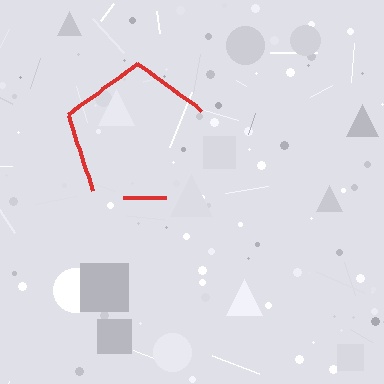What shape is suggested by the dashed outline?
The dashed outline suggests a pentagon.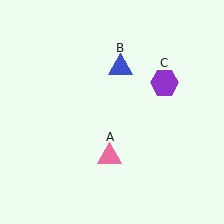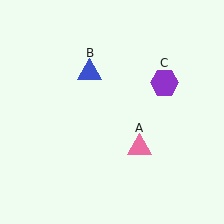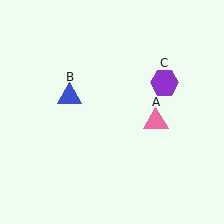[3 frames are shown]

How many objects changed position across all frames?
2 objects changed position: pink triangle (object A), blue triangle (object B).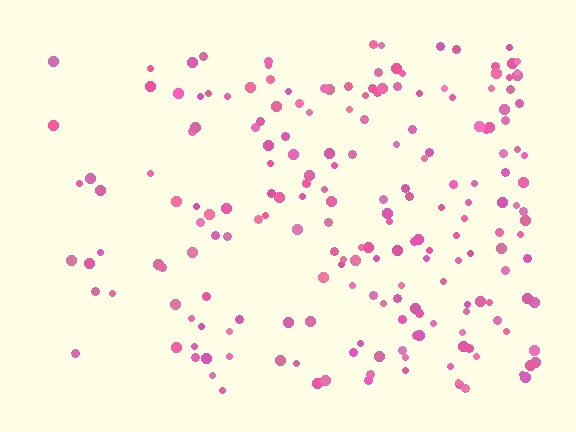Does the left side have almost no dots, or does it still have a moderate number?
Still a moderate number, just noticeably fewer than the right.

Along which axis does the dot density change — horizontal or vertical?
Horizontal.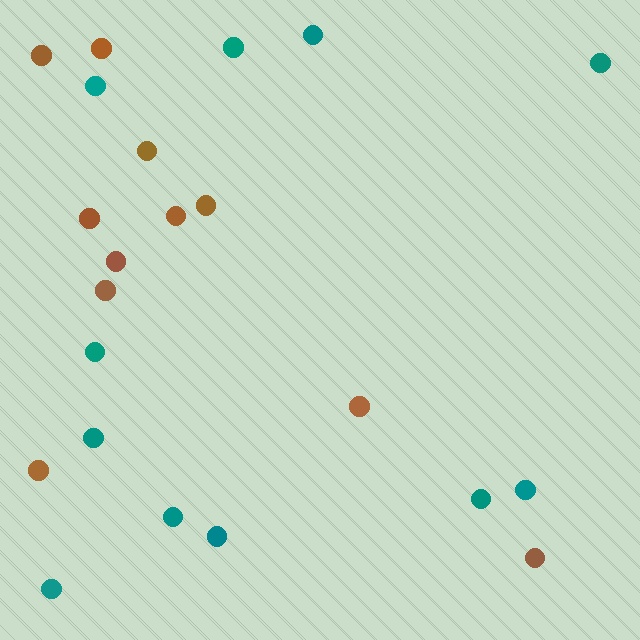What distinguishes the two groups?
There are 2 groups: one group of teal circles (11) and one group of brown circles (11).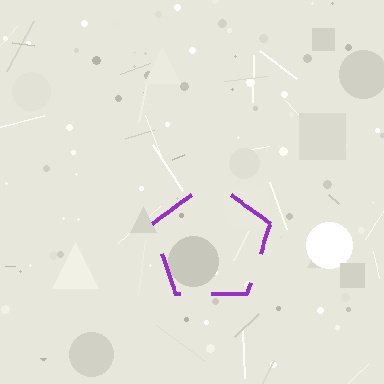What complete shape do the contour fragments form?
The contour fragments form a pentagon.